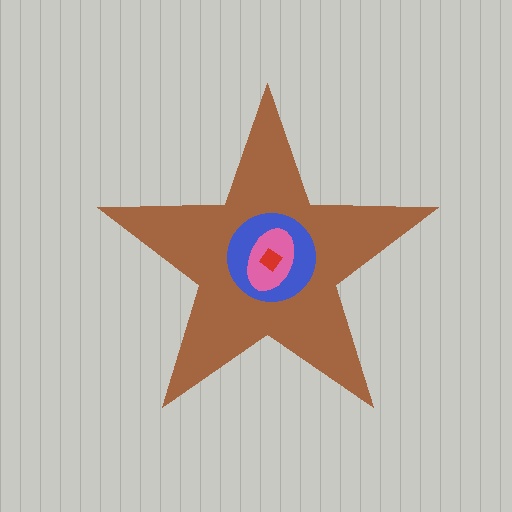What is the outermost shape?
The brown star.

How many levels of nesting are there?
4.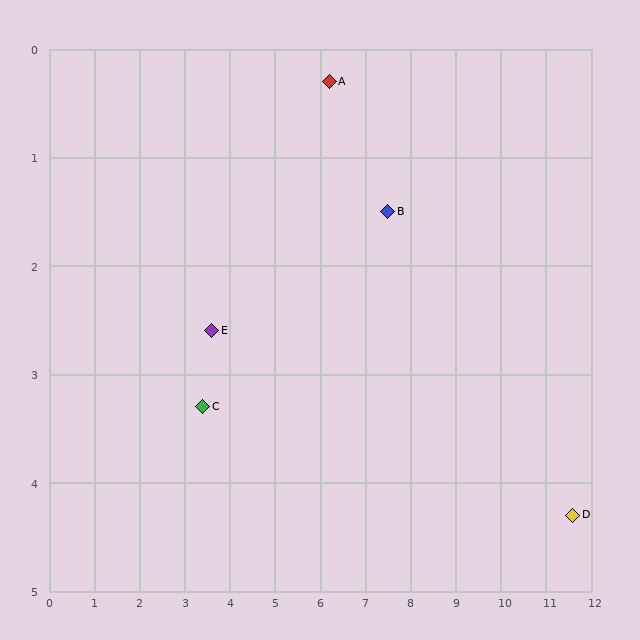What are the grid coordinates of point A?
Point A is at approximately (6.2, 0.3).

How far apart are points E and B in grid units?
Points E and B are about 4.1 grid units apart.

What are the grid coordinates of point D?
Point D is at approximately (11.6, 4.3).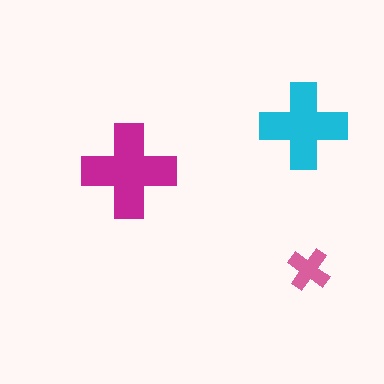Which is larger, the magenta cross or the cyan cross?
The magenta one.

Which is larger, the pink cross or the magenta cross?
The magenta one.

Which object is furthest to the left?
The magenta cross is leftmost.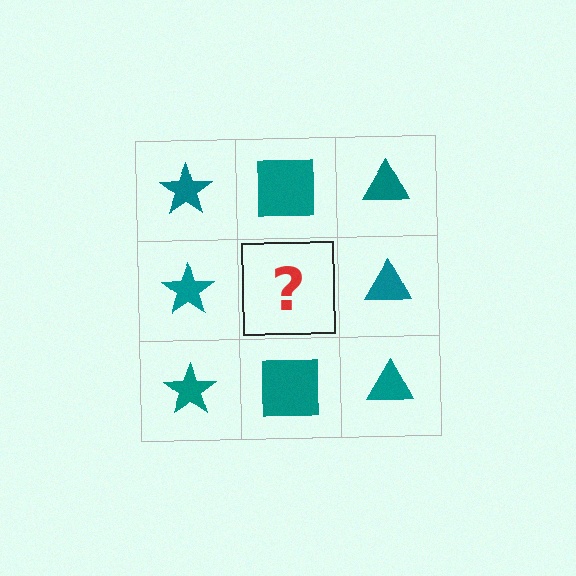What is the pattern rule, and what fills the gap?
The rule is that each column has a consistent shape. The gap should be filled with a teal square.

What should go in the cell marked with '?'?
The missing cell should contain a teal square.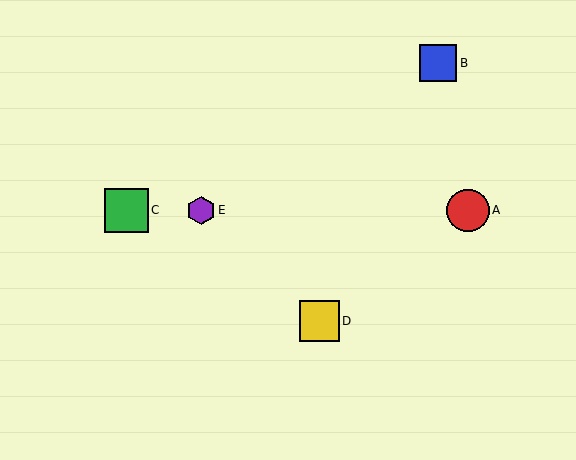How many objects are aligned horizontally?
3 objects (A, C, E) are aligned horizontally.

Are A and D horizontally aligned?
No, A is at y≈210 and D is at y≈321.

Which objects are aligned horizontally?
Objects A, C, E are aligned horizontally.